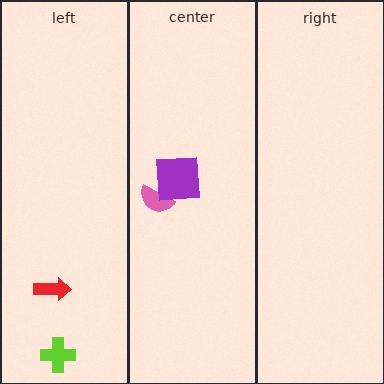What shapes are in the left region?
The red arrow, the lime cross.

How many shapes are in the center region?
2.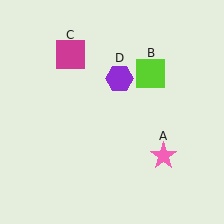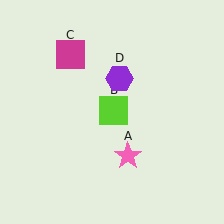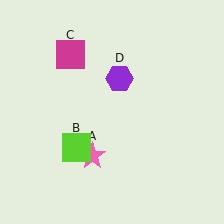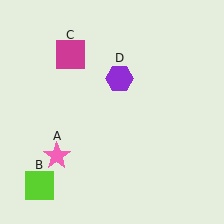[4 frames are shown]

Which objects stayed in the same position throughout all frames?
Magenta square (object C) and purple hexagon (object D) remained stationary.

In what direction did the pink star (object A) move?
The pink star (object A) moved left.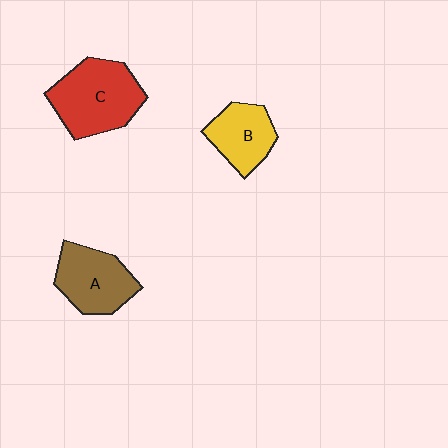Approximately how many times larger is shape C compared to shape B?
Approximately 1.6 times.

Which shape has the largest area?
Shape C (red).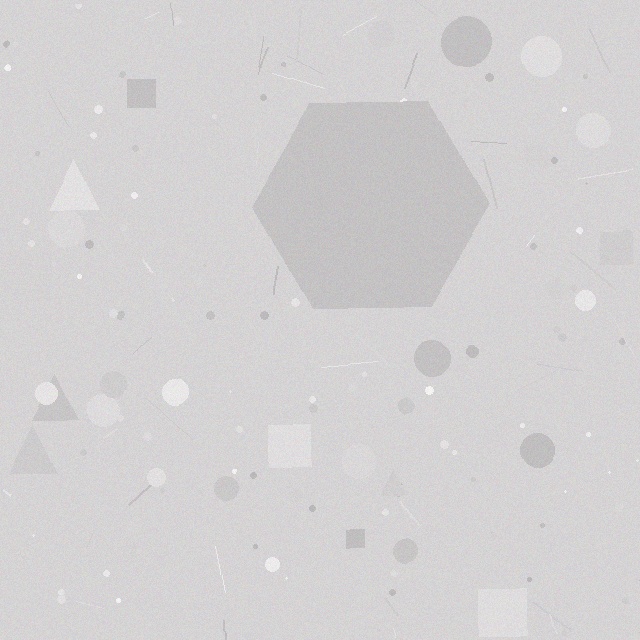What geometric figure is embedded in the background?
A hexagon is embedded in the background.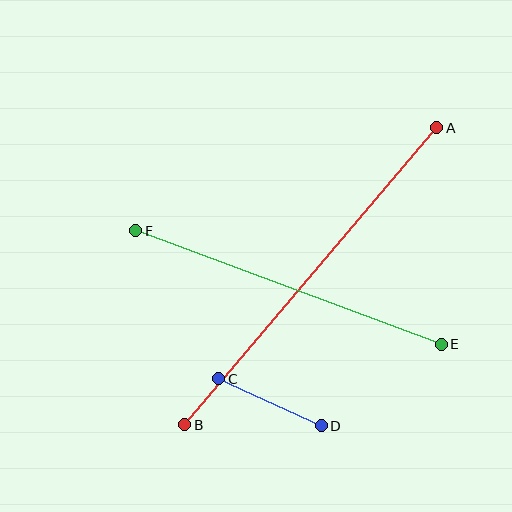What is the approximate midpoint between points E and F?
The midpoint is at approximately (288, 287) pixels.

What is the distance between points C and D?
The distance is approximately 113 pixels.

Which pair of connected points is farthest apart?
Points A and B are farthest apart.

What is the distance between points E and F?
The distance is approximately 326 pixels.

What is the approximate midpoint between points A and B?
The midpoint is at approximately (311, 276) pixels.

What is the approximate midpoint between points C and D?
The midpoint is at approximately (270, 402) pixels.